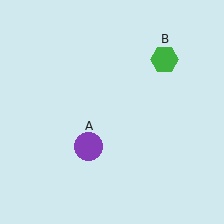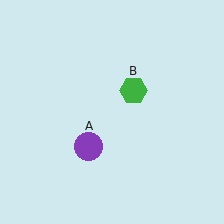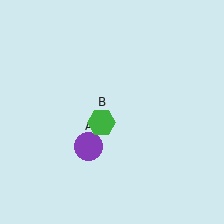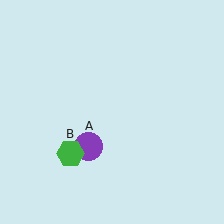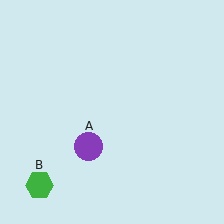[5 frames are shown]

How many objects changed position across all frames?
1 object changed position: green hexagon (object B).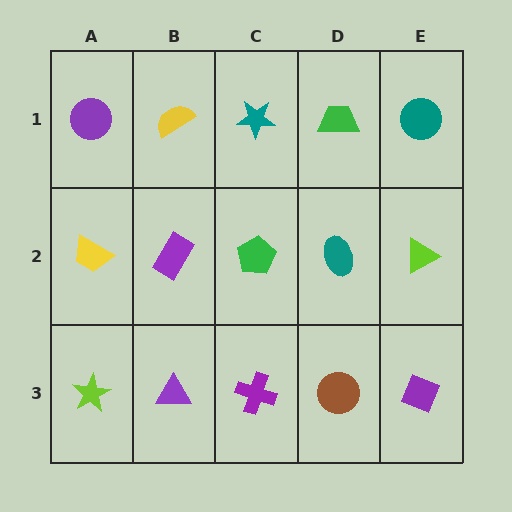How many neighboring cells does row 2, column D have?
4.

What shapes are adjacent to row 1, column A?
A yellow trapezoid (row 2, column A), a yellow semicircle (row 1, column B).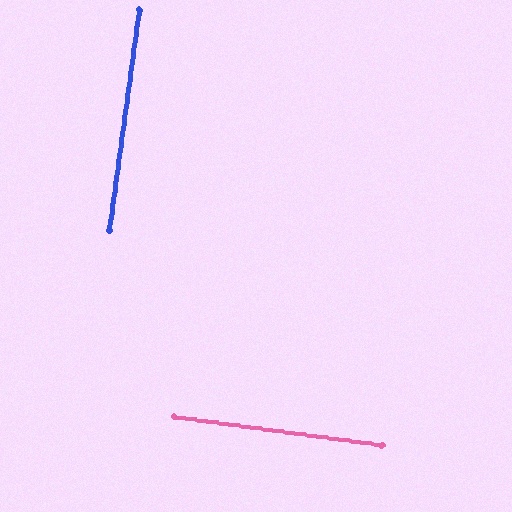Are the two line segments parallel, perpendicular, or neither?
Perpendicular — they meet at approximately 90°.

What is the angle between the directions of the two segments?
Approximately 90 degrees.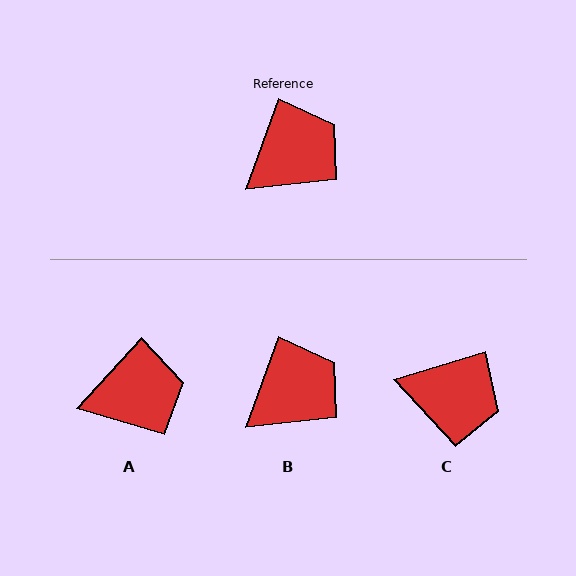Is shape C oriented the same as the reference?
No, it is off by about 53 degrees.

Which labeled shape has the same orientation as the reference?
B.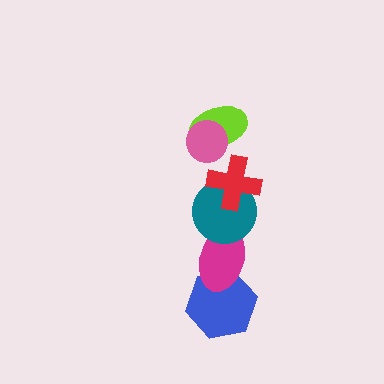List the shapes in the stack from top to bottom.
From top to bottom: the pink circle, the lime ellipse, the red cross, the teal circle, the magenta ellipse, the blue hexagon.